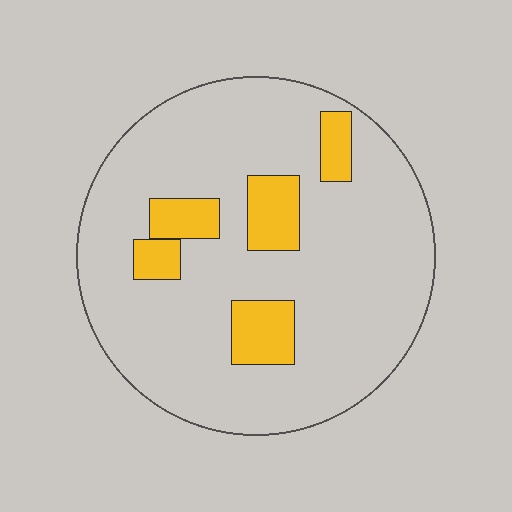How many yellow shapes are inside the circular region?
5.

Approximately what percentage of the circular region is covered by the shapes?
Approximately 15%.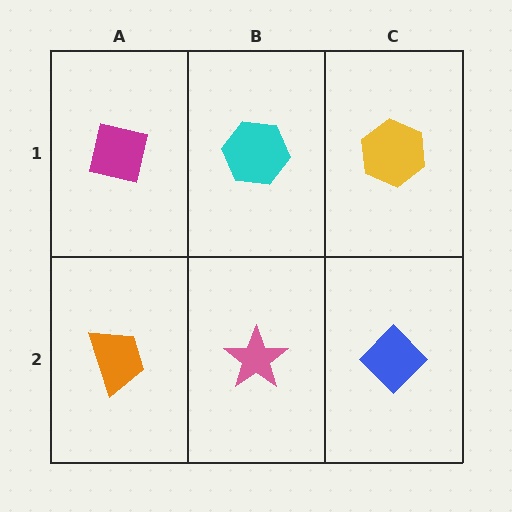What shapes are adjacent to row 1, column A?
An orange trapezoid (row 2, column A), a cyan hexagon (row 1, column B).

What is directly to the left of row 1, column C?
A cyan hexagon.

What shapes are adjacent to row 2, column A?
A magenta square (row 1, column A), a pink star (row 2, column B).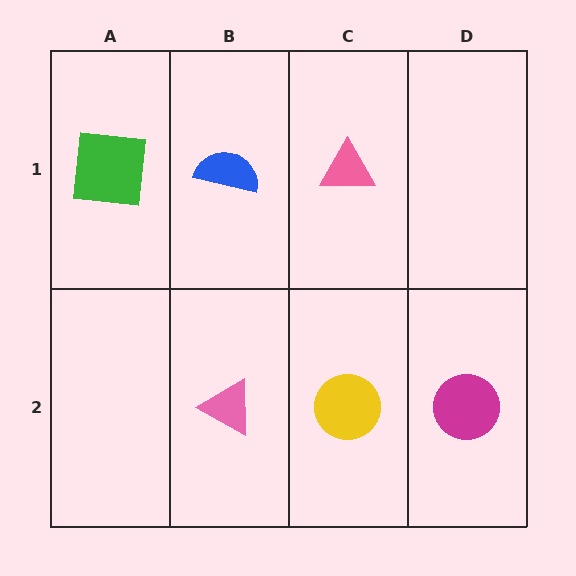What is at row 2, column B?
A pink triangle.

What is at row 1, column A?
A green square.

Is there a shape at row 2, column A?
No, that cell is empty.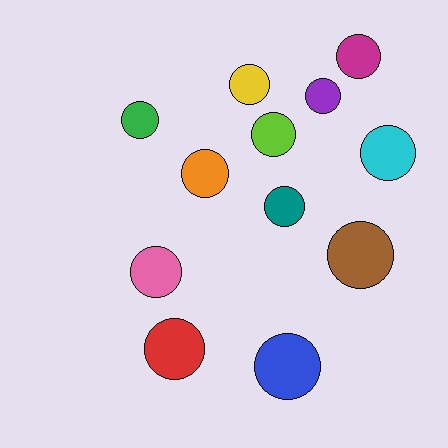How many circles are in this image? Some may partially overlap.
There are 12 circles.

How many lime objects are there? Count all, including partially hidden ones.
There is 1 lime object.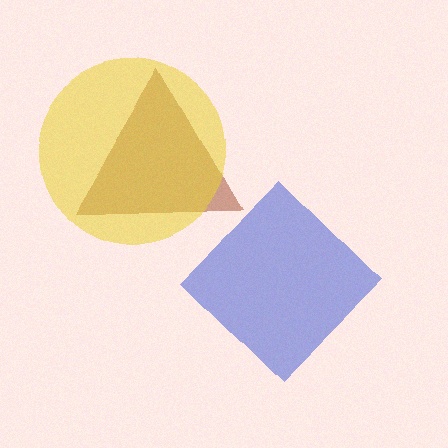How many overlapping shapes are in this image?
There are 3 overlapping shapes in the image.